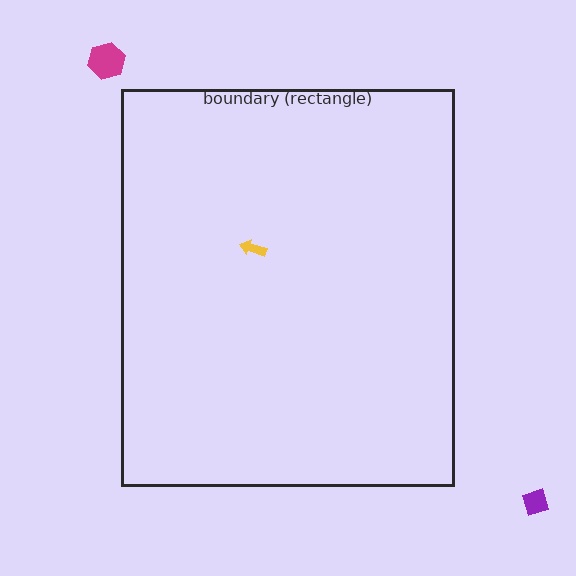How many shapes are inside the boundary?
1 inside, 2 outside.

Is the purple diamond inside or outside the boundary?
Outside.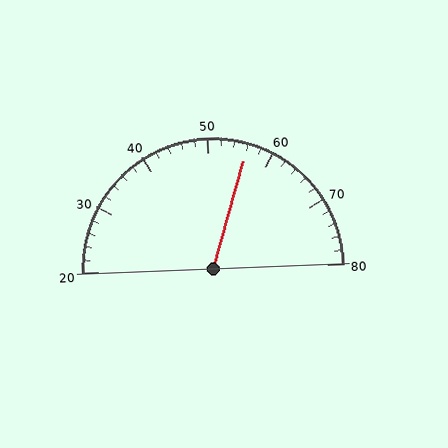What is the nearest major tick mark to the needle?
The nearest major tick mark is 60.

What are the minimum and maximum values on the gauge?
The gauge ranges from 20 to 80.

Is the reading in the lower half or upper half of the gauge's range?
The reading is in the upper half of the range (20 to 80).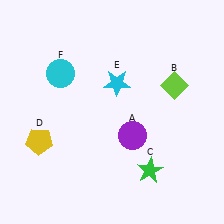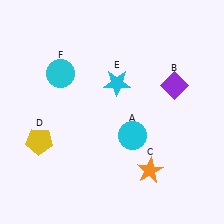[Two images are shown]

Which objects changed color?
A changed from purple to cyan. B changed from lime to purple. C changed from green to orange.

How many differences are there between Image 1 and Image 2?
There are 3 differences between the two images.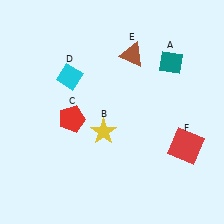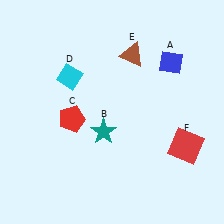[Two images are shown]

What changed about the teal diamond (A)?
In Image 1, A is teal. In Image 2, it changed to blue.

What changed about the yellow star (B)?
In Image 1, B is yellow. In Image 2, it changed to teal.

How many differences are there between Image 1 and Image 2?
There are 2 differences between the two images.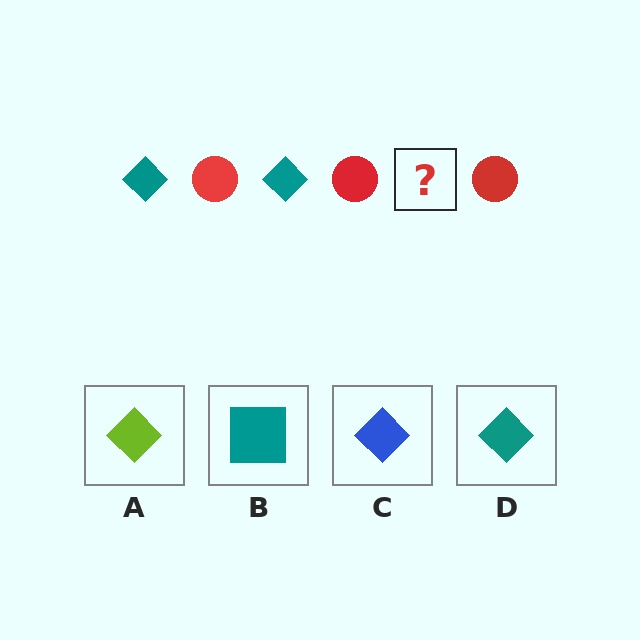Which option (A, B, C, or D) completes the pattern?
D.